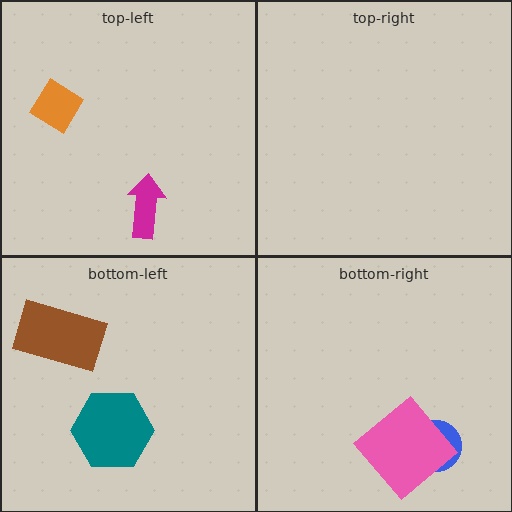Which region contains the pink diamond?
The bottom-right region.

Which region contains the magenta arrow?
The top-left region.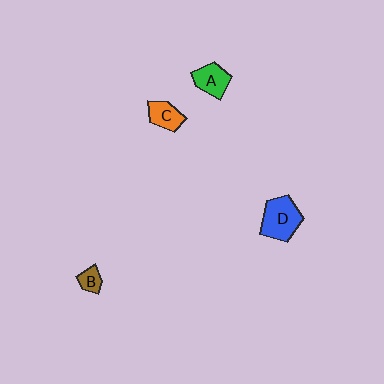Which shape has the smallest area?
Shape B (brown).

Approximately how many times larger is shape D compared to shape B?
Approximately 2.9 times.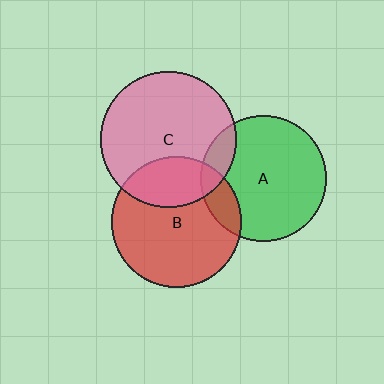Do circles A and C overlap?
Yes.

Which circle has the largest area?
Circle C (pink).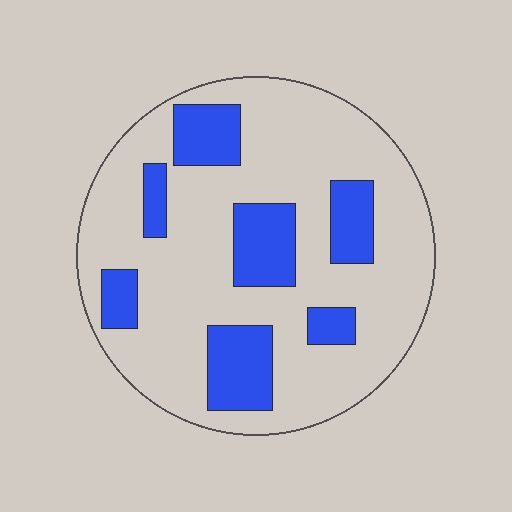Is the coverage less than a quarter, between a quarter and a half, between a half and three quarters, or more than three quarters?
Less than a quarter.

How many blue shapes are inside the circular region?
7.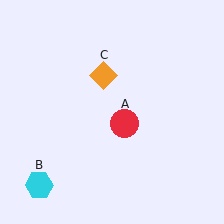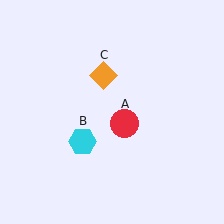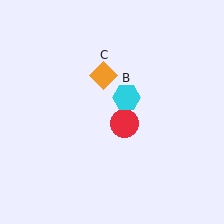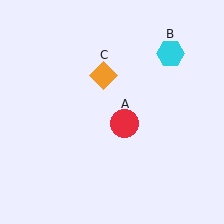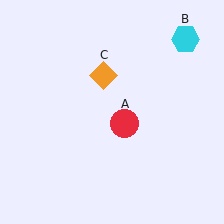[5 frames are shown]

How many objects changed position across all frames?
1 object changed position: cyan hexagon (object B).